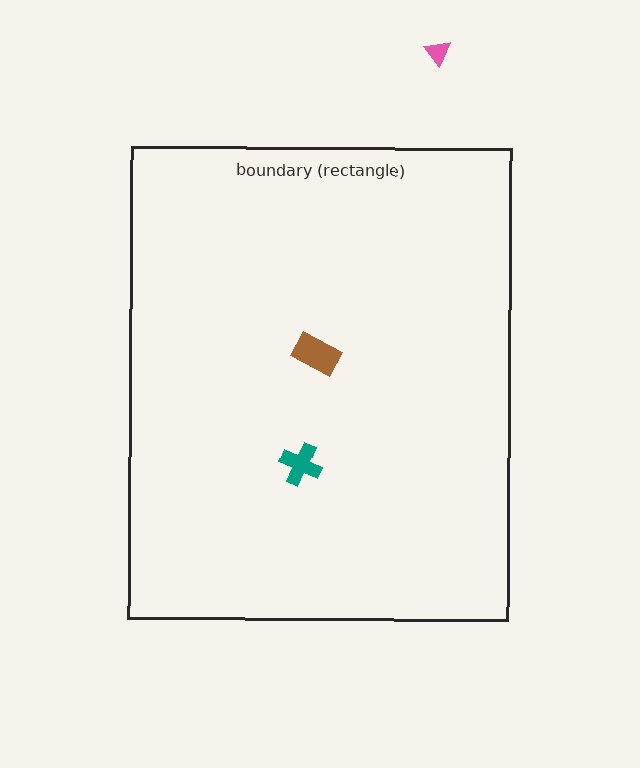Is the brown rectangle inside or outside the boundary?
Inside.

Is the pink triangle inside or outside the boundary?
Outside.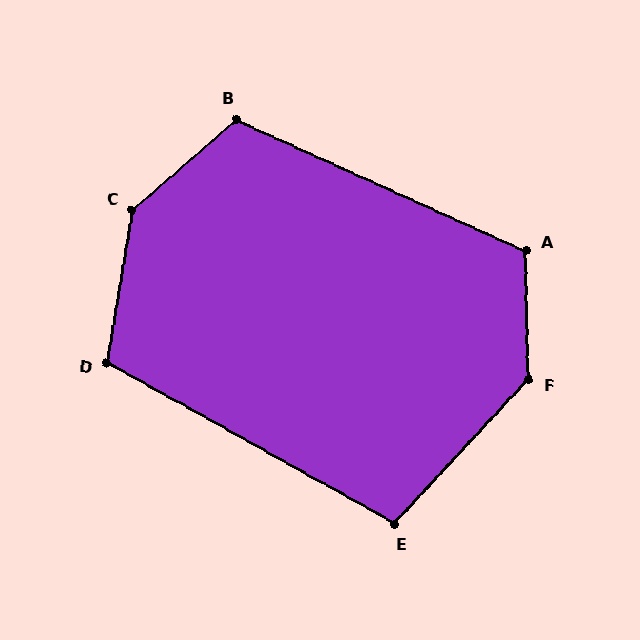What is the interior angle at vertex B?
Approximately 114 degrees (obtuse).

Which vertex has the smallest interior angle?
E, at approximately 104 degrees.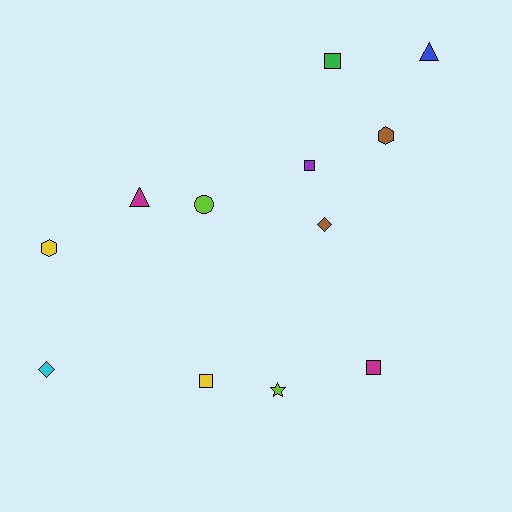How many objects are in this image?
There are 12 objects.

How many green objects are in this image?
There is 1 green object.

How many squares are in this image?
There are 4 squares.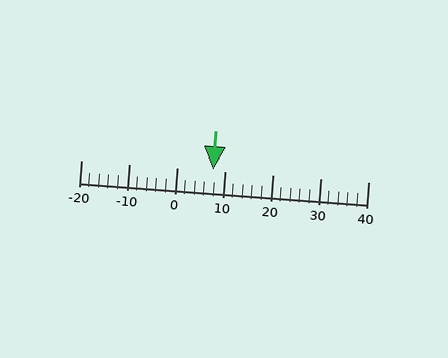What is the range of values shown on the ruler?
The ruler shows values from -20 to 40.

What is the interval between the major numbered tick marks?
The major tick marks are spaced 10 units apart.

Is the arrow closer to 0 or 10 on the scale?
The arrow is closer to 10.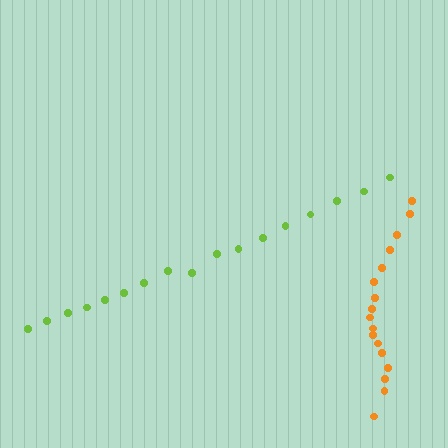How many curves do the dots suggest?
There are 2 distinct paths.